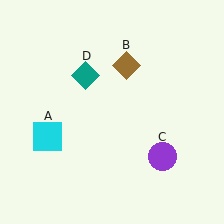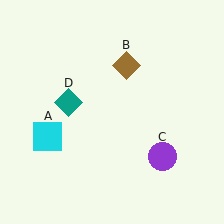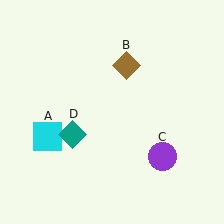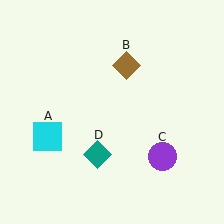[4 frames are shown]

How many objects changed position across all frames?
1 object changed position: teal diamond (object D).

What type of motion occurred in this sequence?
The teal diamond (object D) rotated counterclockwise around the center of the scene.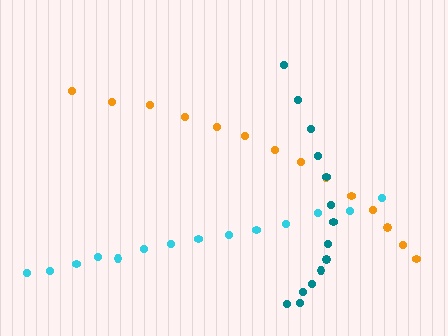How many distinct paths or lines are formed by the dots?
There are 3 distinct paths.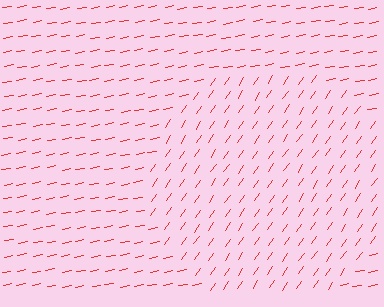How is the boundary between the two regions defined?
The boundary is defined purely by a change in line orientation (approximately 45 degrees difference). All lines are the same color and thickness.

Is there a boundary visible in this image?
Yes, there is a texture boundary formed by a change in line orientation.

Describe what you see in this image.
The image is filled with small red line segments. A circle region in the image has lines oriented differently from the surrounding lines, creating a visible texture boundary.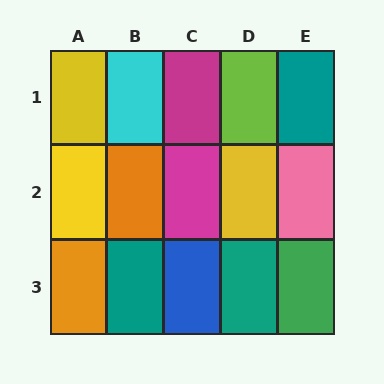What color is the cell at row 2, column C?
Magenta.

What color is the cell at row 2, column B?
Orange.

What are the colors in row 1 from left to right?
Yellow, cyan, magenta, lime, teal.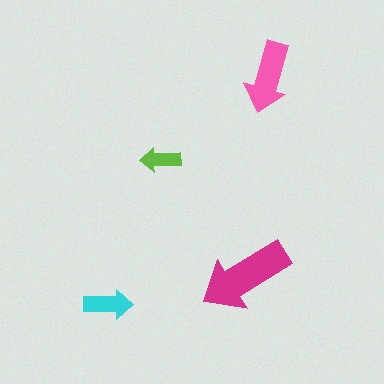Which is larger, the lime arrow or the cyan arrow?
The cyan one.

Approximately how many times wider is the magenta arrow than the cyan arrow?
About 2 times wider.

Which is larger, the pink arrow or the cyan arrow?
The pink one.